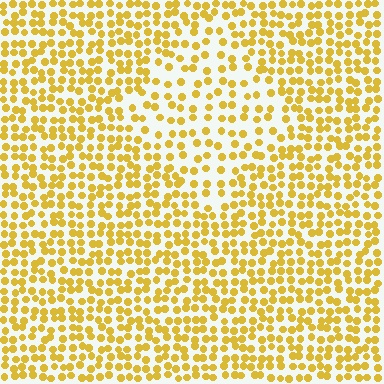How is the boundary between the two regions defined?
The boundary is defined by a change in element density (approximately 1.7x ratio). All elements are the same color, size, and shape.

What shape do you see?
I see a diamond.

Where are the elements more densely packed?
The elements are more densely packed outside the diamond boundary.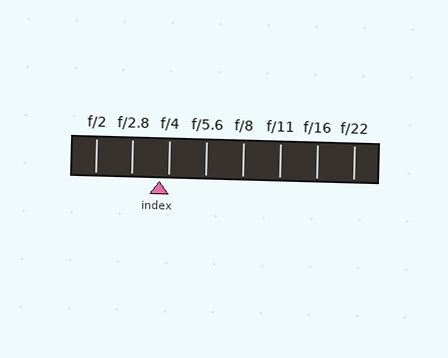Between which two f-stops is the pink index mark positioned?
The index mark is between f/2.8 and f/4.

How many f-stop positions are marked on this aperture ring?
There are 8 f-stop positions marked.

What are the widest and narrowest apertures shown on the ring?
The widest aperture shown is f/2 and the narrowest is f/22.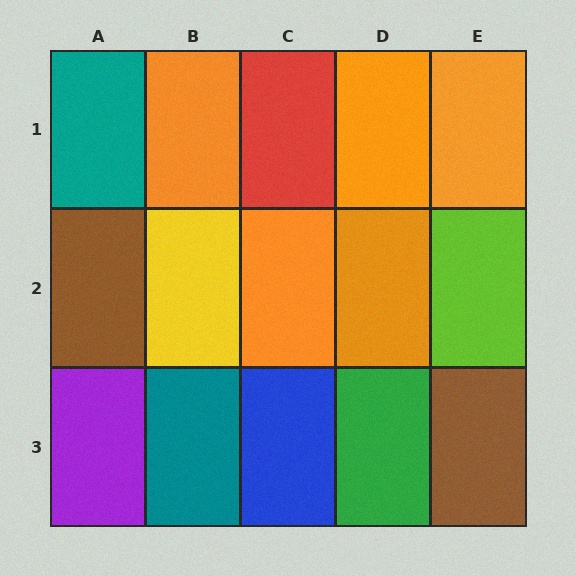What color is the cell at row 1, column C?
Red.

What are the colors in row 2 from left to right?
Brown, yellow, orange, orange, lime.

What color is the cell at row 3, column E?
Brown.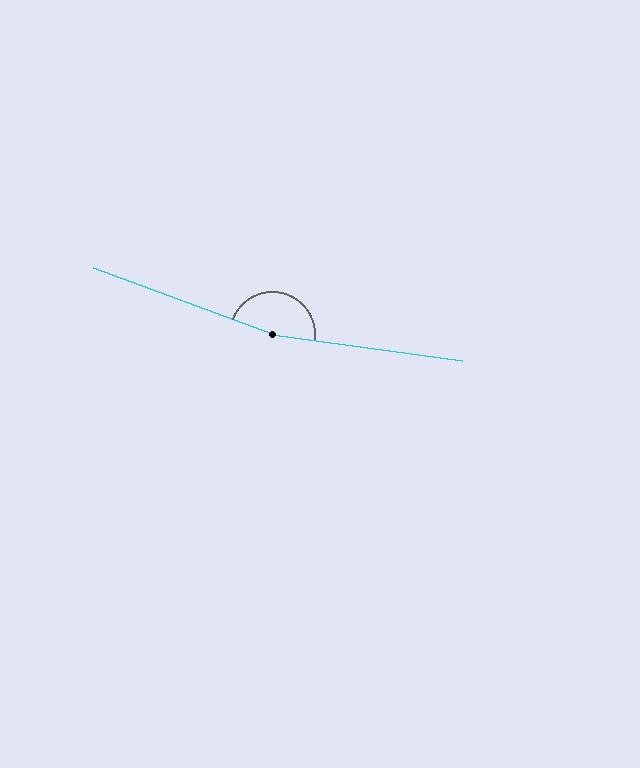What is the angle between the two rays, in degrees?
Approximately 168 degrees.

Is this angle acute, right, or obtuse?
It is obtuse.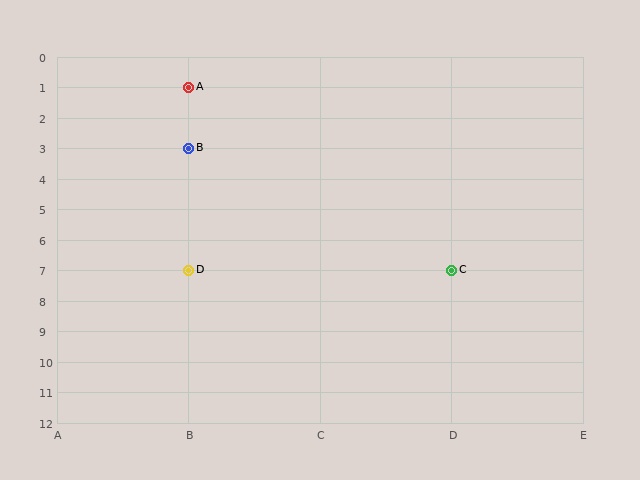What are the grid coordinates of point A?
Point A is at grid coordinates (B, 1).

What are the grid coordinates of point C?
Point C is at grid coordinates (D, 7).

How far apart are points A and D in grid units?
Points A and D are 6 rows apart.